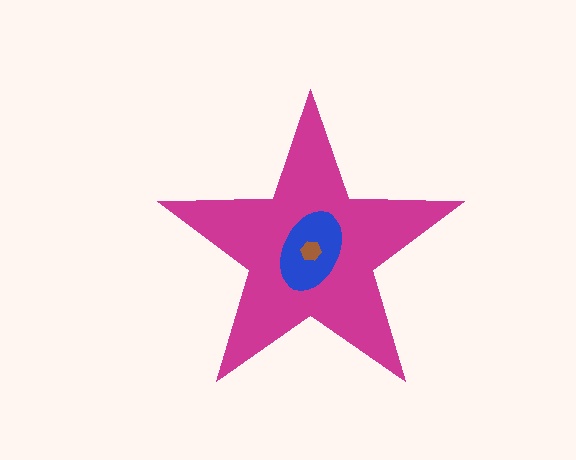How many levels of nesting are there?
3.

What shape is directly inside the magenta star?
The blue ellipse.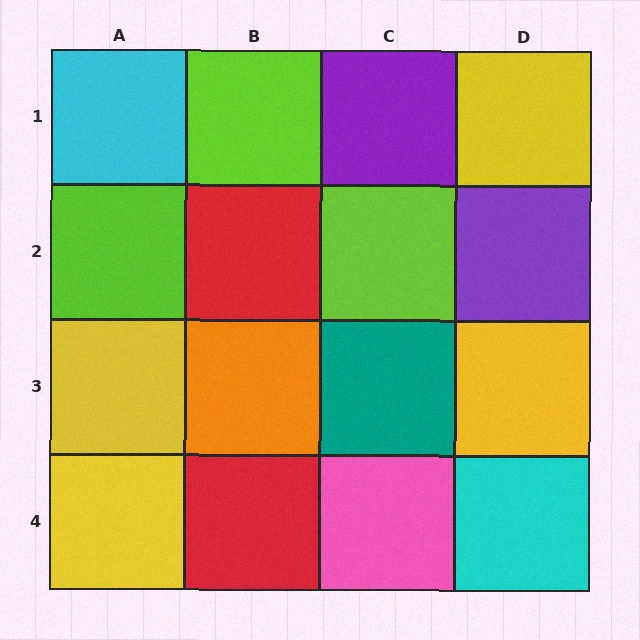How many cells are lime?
3 cells are lime.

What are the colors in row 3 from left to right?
Yellow, orange, teal, yellow.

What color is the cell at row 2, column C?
Lime.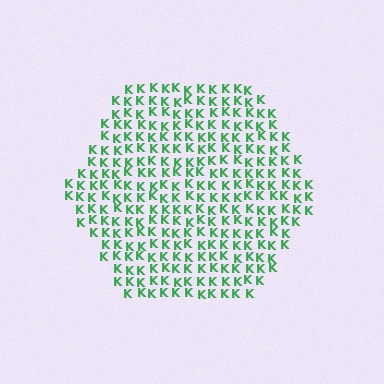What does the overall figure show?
The overall figure shows a hexagon.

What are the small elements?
The small elements are letter K's.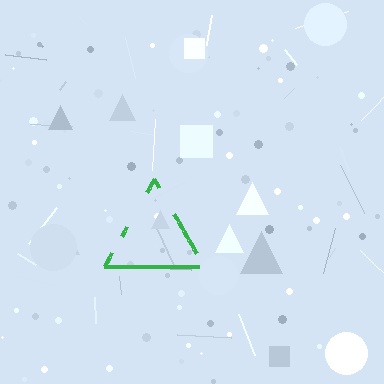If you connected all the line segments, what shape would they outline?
They would outline a triangle.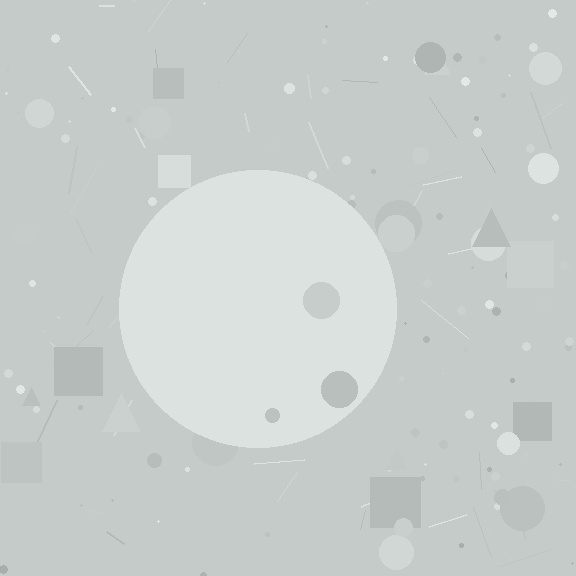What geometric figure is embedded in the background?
A circle is embedded in the background.